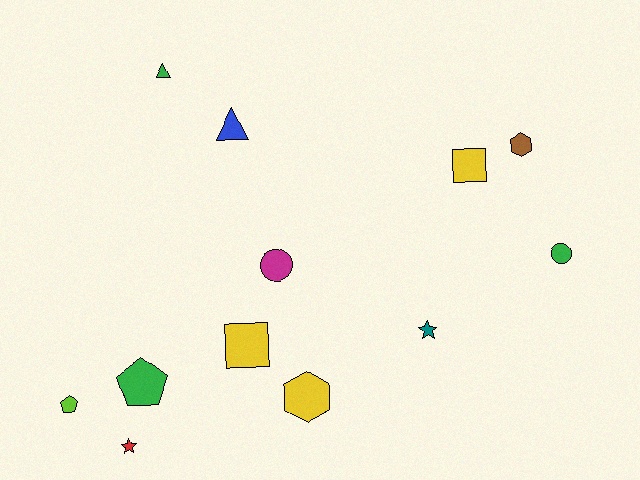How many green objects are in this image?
There are 3 green objects.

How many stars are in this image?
There are 2 stars.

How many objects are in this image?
There are 12 objects.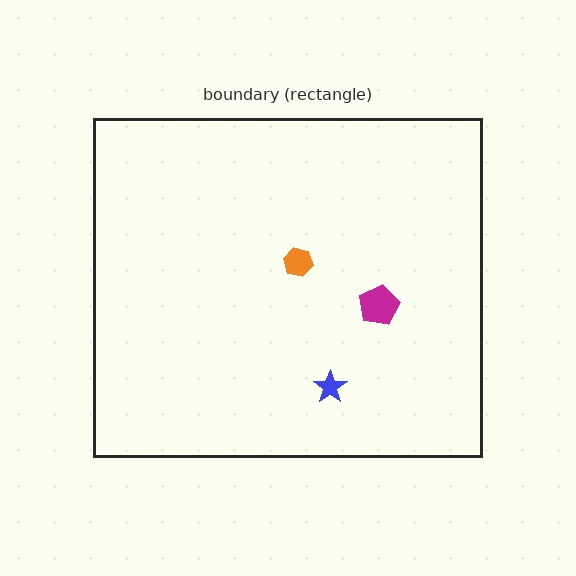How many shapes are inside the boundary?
3 inside, 0 outside.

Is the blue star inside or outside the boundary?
Inside.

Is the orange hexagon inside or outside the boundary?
Inside.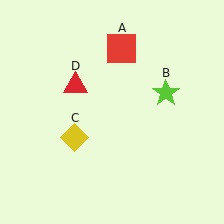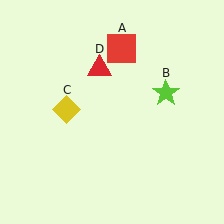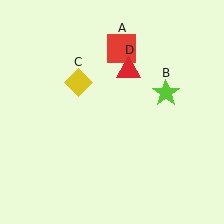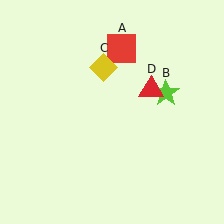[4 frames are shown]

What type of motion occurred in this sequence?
The yellow diamond (object C), red triangle (object D) rotated clockwise around the center of the scene.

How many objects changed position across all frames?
2 objects changed position: yellow diamond (object C), red triangle (object D).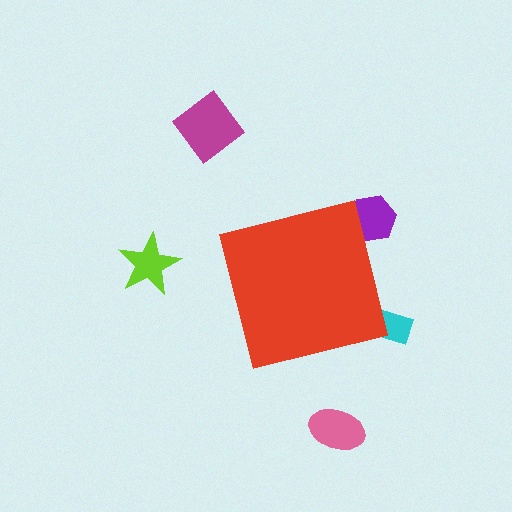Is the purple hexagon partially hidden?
Yes, the purple hexagon is partially hidden behind the red square.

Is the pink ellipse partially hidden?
No, the pink ellipse is fully visible.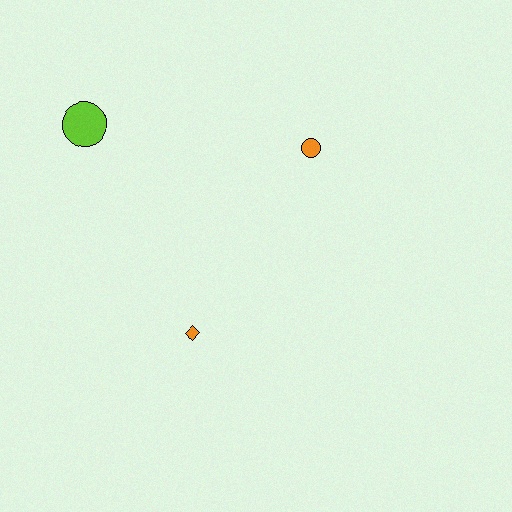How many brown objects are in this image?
There are no brown objects.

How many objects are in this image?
There are 3 objects.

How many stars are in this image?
There are no stars.